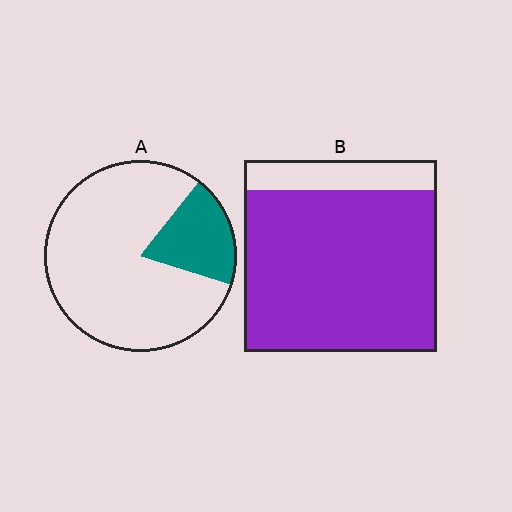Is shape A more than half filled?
No.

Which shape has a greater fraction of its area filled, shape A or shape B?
Shape B.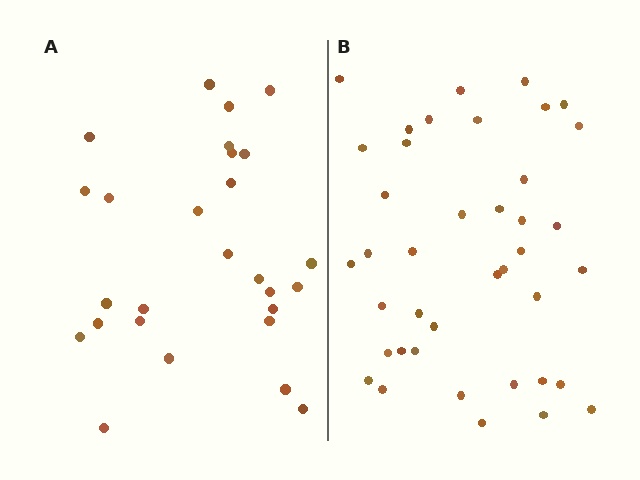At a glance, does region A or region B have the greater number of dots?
Region B (the right region) has more dots.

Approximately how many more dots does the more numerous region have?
Region B has approximately 15 more dots than region A.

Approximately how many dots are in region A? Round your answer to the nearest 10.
About 30 dots. (The exact count is 27, which rounds to 30.)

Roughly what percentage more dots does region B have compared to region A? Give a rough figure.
About 50% more.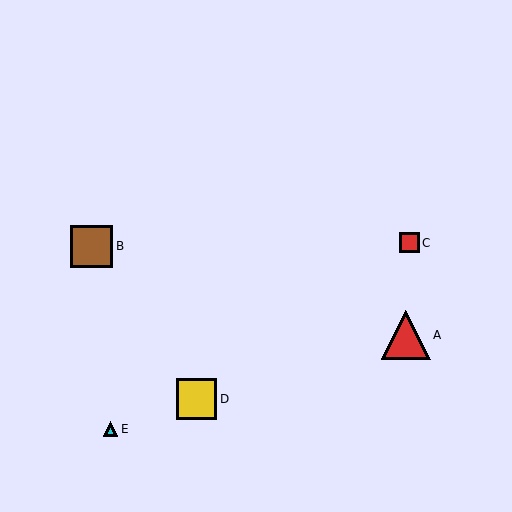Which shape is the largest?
The red triangle (labeled A) is the largest.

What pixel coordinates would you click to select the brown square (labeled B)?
Click at (92, 246) to select the brown square B.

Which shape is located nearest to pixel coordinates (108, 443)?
The cyan triangle (labeled E) at (110, 429) is nearest to that location.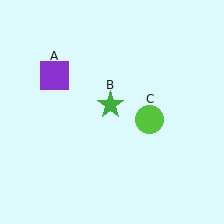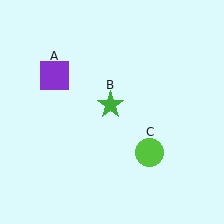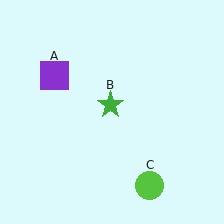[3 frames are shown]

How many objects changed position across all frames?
1 object changed position: lime circle (object C).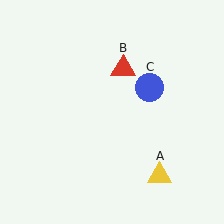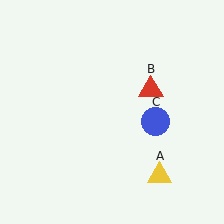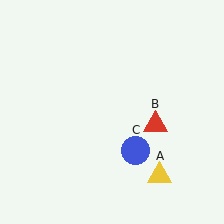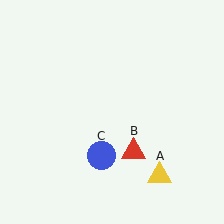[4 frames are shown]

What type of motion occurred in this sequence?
The red triangle (object B), blue circle (object C) rotated clockwise around the center of the scene.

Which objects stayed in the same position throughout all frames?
Yellow triangle (object A) remained stationary.